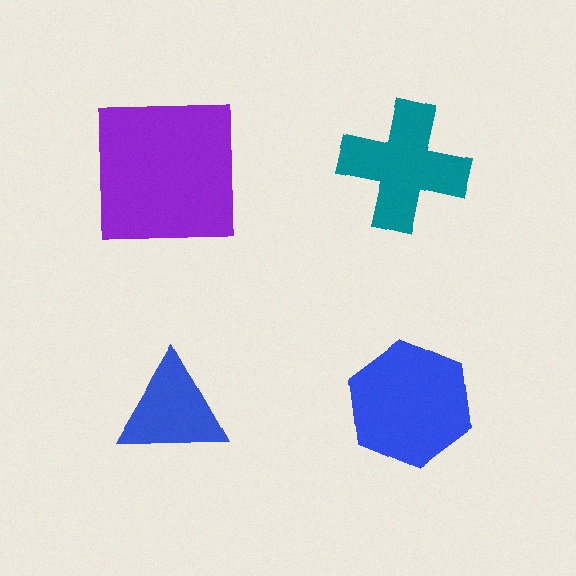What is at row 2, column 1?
A blue triangle.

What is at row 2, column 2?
A blue hexagon.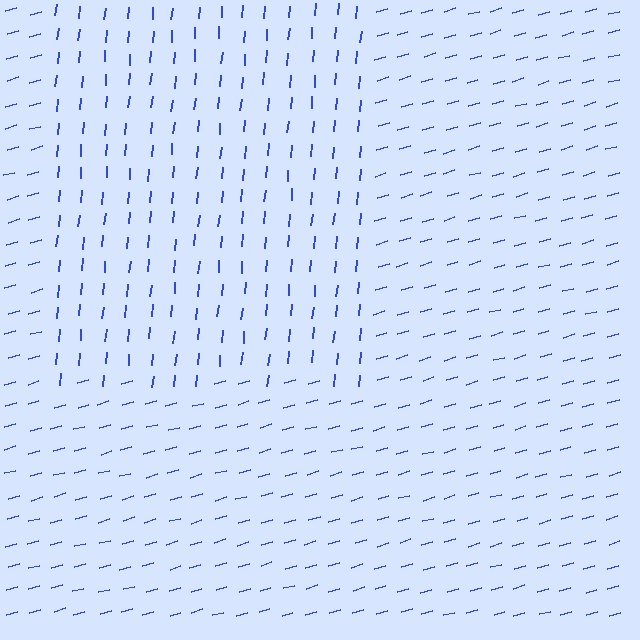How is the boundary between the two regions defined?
The boundary is defined purely by a change in line orientation (approximately 68 degrees difference). All lines are the same color and thickness.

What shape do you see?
I see a rectangle.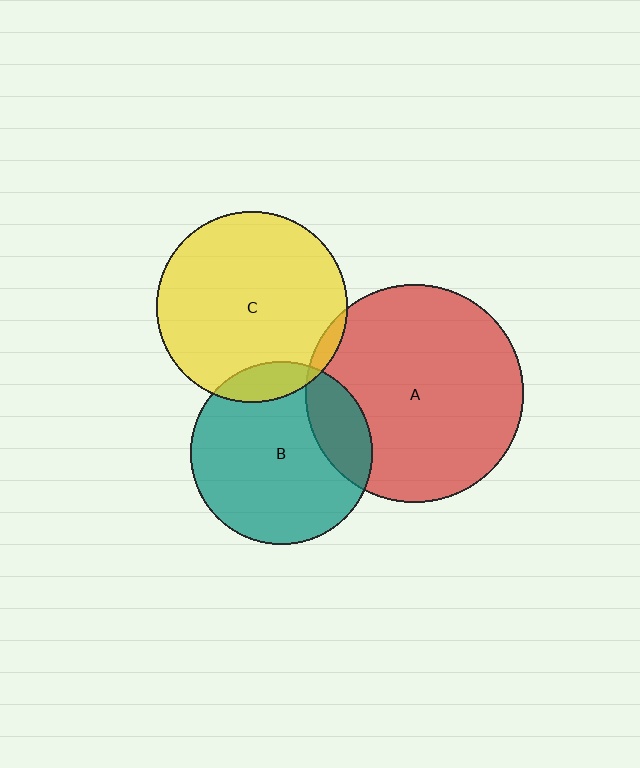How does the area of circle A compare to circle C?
Approximately 1.3 times.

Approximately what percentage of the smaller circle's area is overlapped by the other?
Approximately 5%.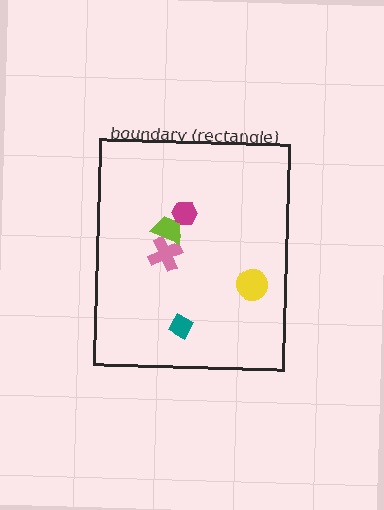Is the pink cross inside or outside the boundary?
Inside.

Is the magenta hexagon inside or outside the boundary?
Inside.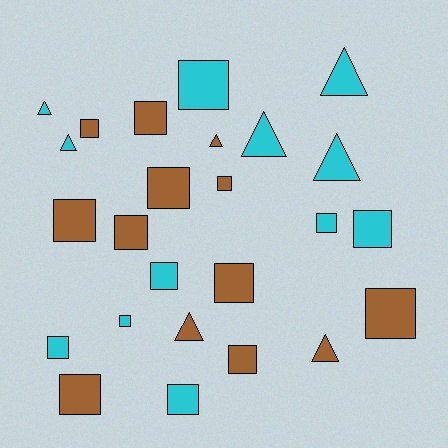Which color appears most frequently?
Brown, with 13 objects.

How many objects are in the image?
There are 25 objects.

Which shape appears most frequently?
Square, with 17 objects.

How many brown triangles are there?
There are 3 brown triangles.